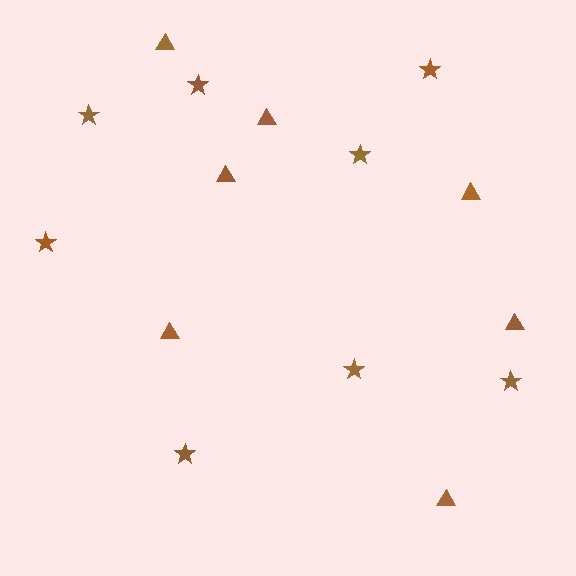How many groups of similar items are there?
There are 2 groups: one group of triangles (7) and one group of stars (8).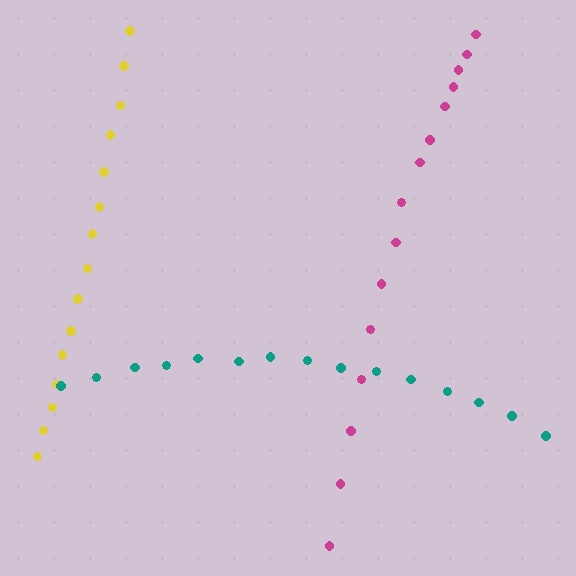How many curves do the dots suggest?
There are 3 distinct paths.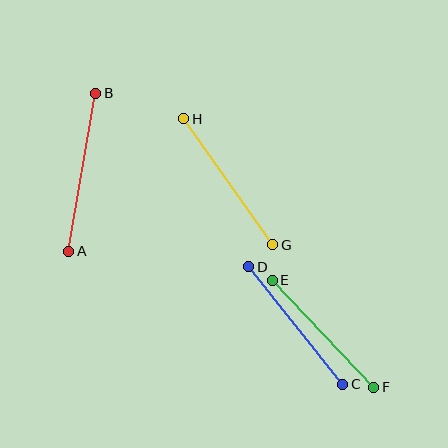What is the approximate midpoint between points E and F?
The midpoint is at approximately (323, 334) pixels.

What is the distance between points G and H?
The distance is approximately 154 pixels.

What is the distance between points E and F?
The distance is approximately 147 pixels.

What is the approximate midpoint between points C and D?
The midpoint is at approximately (296, 325) pixels.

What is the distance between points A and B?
The distance is approximately 160 pixels.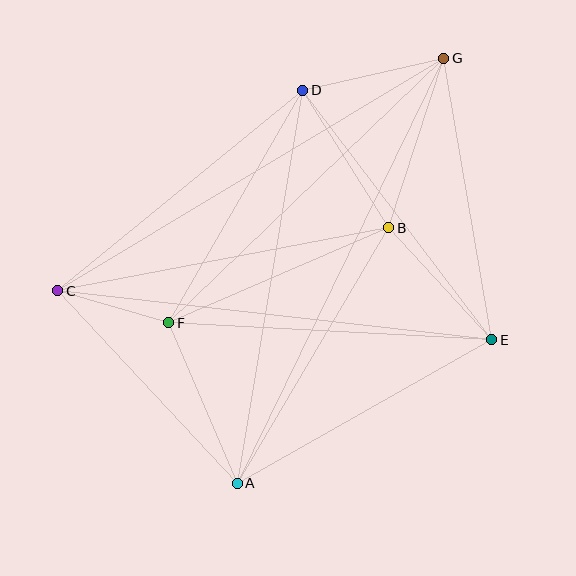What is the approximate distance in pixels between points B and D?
The distance between B and D is approximately 162 pixels.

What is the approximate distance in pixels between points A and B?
The distance between A and B is approximately 297 pixels.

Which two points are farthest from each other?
Points A and G are farthest from each other.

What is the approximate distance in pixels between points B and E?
The distance between B and E is approximately 152 pixels.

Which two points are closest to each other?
Points C and F are closest to each other.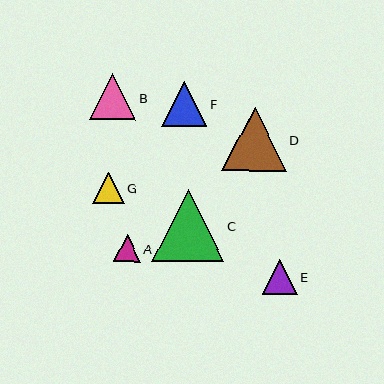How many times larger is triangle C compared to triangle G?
Triangle C is approximately 2.3 times the size of triangle G.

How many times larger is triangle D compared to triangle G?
Triangle D is approximately 2.0 times the size of triangle G.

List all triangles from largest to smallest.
From largest to smallest: C, D, B, F, E, G, A.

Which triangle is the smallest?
Triangle A is the smallest with a size of approximately 27 pixels.